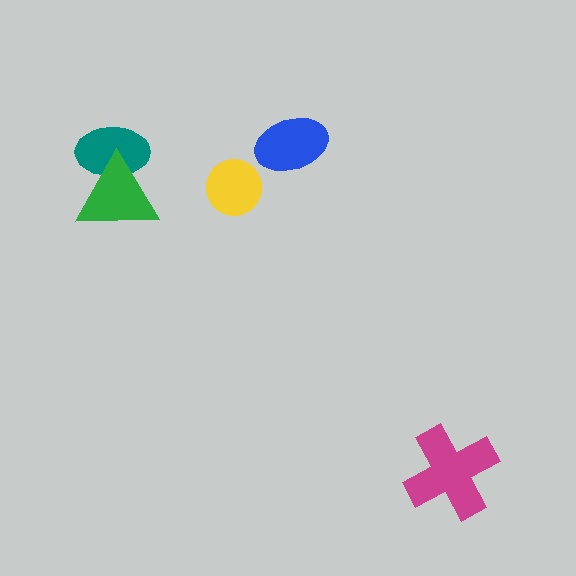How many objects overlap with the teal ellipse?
1 object overlaps with the teal ellipse.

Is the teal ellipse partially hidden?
Yes, it is partially covered by another shape.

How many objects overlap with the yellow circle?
0 objects overlap with the yellow circle.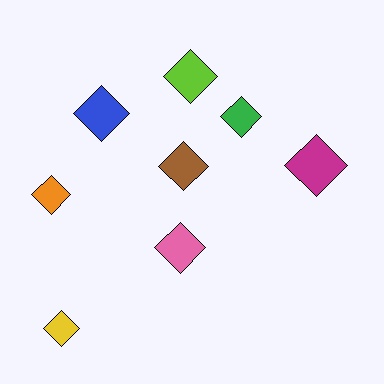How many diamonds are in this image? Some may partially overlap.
There are 8 diamonds.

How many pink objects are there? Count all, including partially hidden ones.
There is 1 pink object.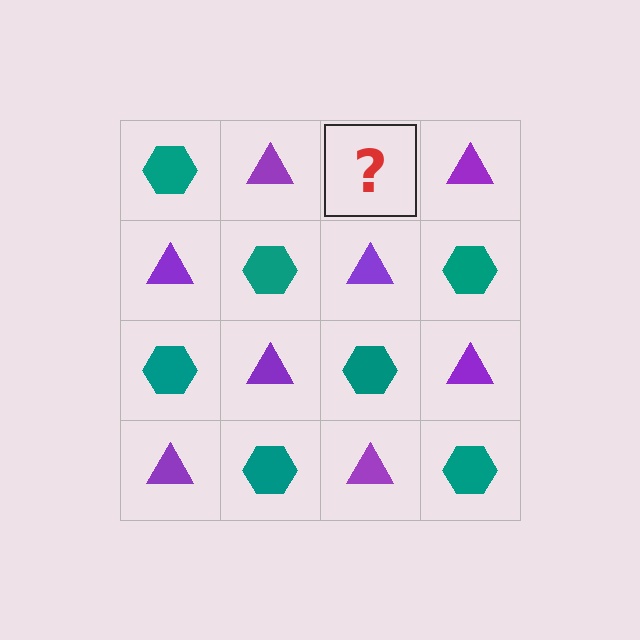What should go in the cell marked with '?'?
The missing cell should contain a teal hexagon.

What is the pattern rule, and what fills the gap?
The rule is that it alternates teal hexagon and purple triangle in a checkerboard pattern. The gap should be filled with a teal hexagon.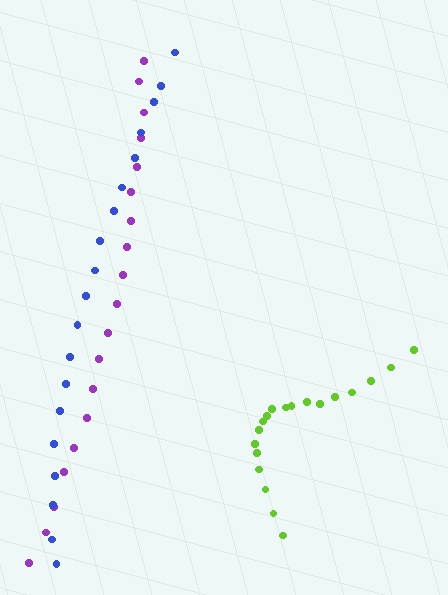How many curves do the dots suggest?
There are 3 distinct paths.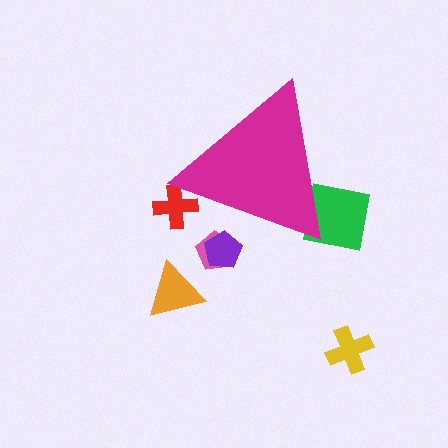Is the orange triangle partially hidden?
No, the orange triangle is fully visible.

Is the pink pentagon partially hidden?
Yes, the pink pentagon is partially hidden behind the magenta triangle.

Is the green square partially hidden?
Yes, the green square is partially hidden behind the magenta triangle.